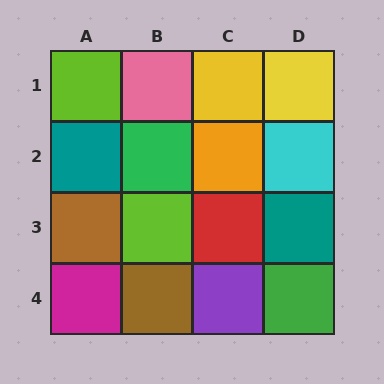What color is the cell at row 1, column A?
Lime.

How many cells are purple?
1 cell is purple.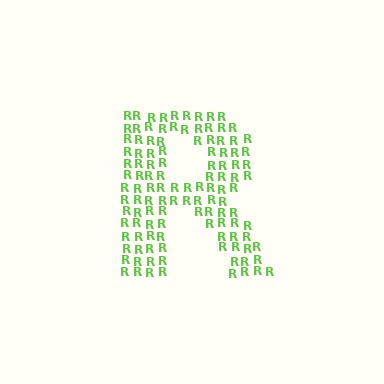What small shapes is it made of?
It is made of small letter R's.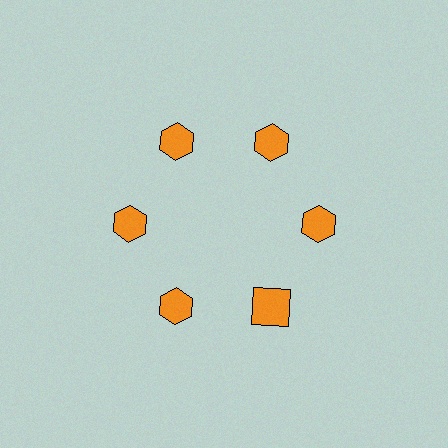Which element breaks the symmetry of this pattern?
The orange square at roughly the 5 o'clock position breaks the symmetry. All other shapes are orange hexagons.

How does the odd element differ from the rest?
It has a different shape: square instead of hexagon.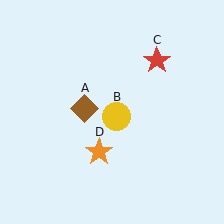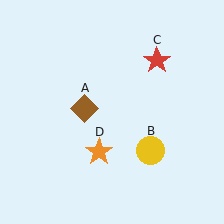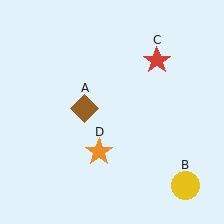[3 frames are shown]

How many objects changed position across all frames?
1 object changed position: yellow circle (object B).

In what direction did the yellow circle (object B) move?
The yellow circle (object B) moved down and to the right.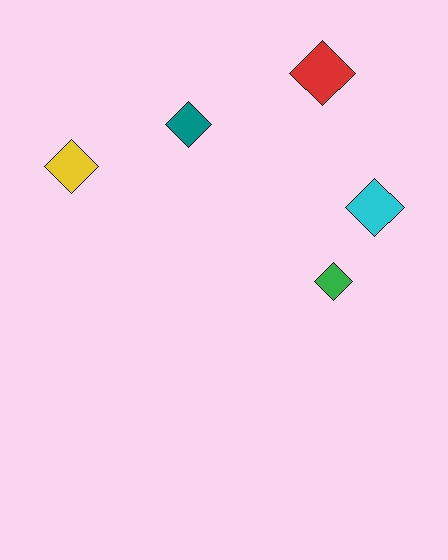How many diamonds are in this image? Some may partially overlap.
There are 5 diamonds.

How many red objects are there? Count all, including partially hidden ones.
There is 1 red object.